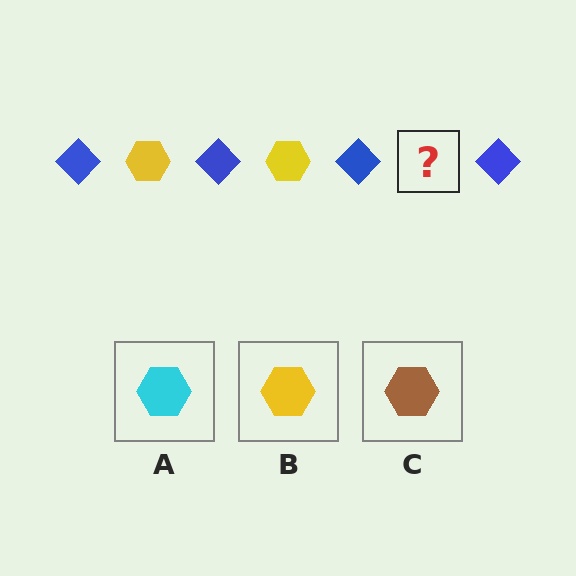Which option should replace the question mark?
Option B.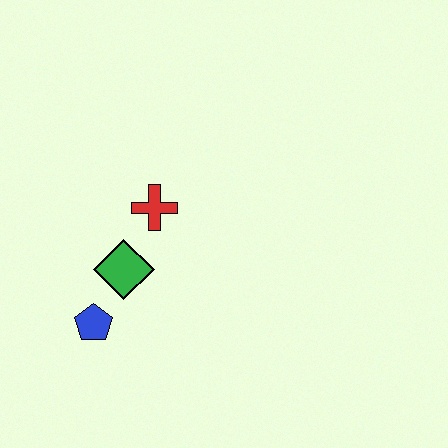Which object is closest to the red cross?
The green diamond is closest to the red cross.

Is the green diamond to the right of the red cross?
No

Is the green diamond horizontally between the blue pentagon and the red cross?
Yes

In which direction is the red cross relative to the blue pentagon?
The red cross is above the blue pentagon.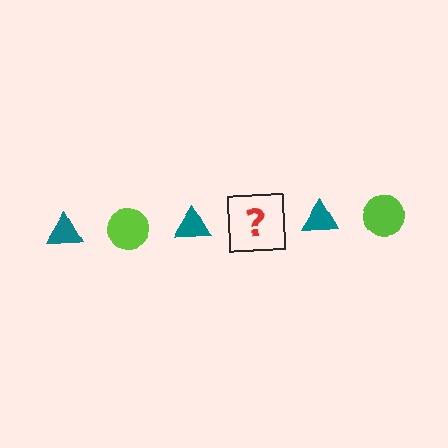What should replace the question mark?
The question mark should be replaced with a lime circle.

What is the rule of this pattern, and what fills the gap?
The rule is that the pattern alternates between teal triangle and lime circle. The gap should be filled with a lime circle.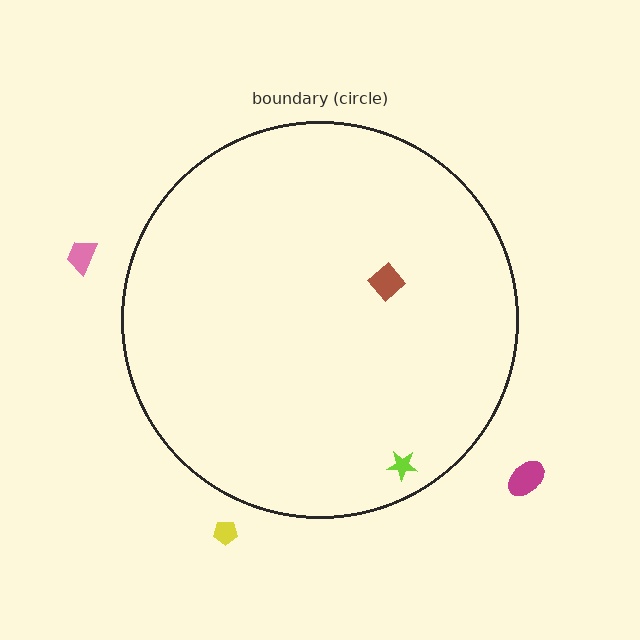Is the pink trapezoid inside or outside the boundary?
Outside.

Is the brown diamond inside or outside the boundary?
Inside.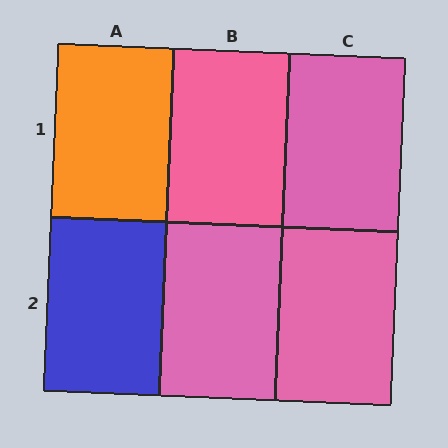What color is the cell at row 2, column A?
Blue.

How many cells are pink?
4 cells are pink.